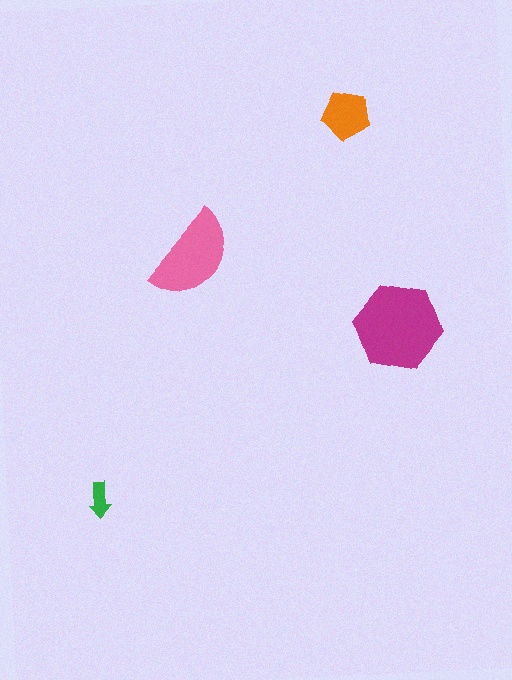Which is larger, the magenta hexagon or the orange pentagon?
The magenta hexagon.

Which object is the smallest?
The green arrow.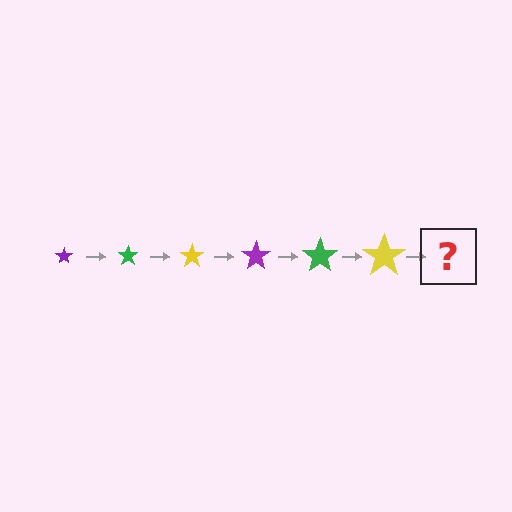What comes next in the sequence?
The next element should be a purple star, larger than the previous one.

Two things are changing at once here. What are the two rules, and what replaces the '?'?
The two rules are that the star grows larger each step and the color cycles through purple, green, and yellow. The '?' should be a purple star, larger than the previous one.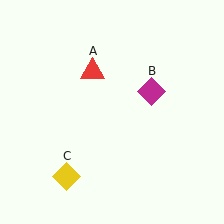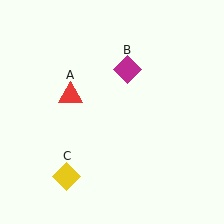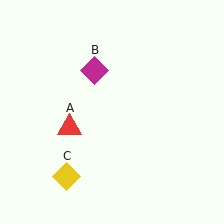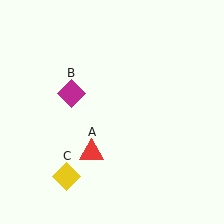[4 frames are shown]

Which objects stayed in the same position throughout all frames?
Yellow diamond (object C) remained stationary.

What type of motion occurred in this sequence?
The red triangle (object A), magenta diamond (object B) rotated counterclockwise around the center of the scene.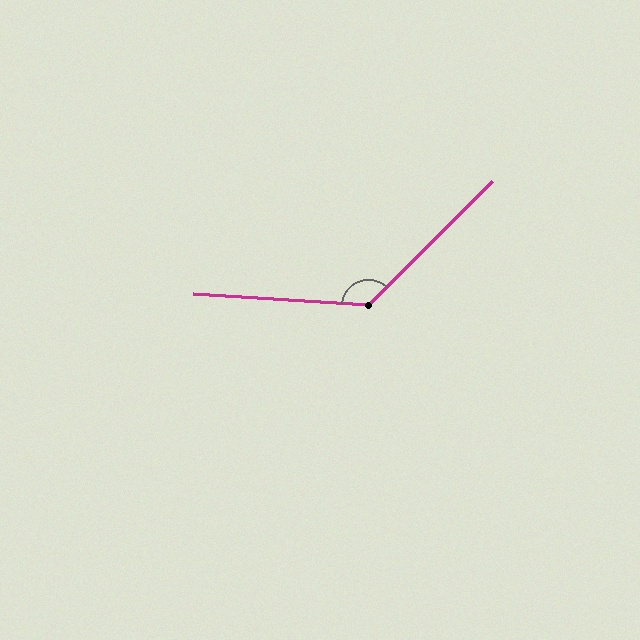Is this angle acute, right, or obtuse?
It is obtuse.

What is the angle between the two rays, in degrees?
Approximately 131 degrees.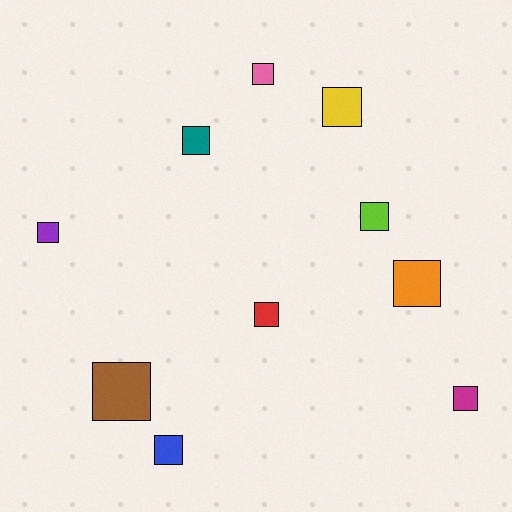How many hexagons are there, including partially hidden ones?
There are no hexagons.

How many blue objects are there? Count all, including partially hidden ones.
There is 1 blue object.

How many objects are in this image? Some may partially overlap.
There are 10 objects.